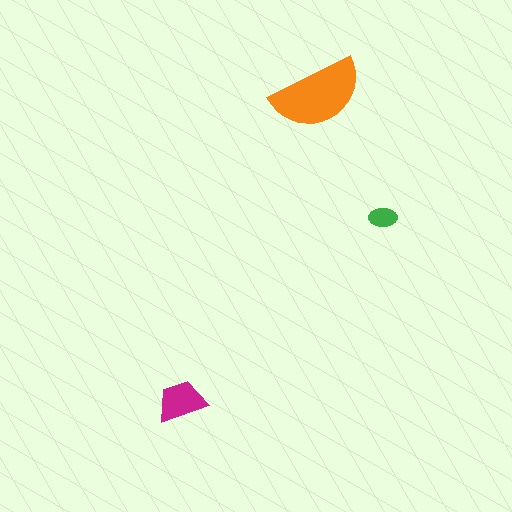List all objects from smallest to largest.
The green ellipse, the magenta trapezoid, the orange semicircle.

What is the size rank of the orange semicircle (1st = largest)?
1st.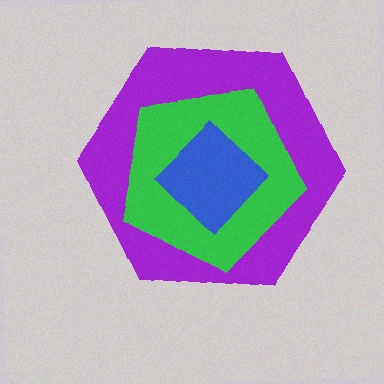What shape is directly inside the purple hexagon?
The green pentagon.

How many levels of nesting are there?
3.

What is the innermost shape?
The blue diamond.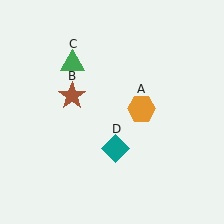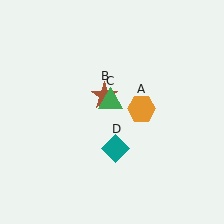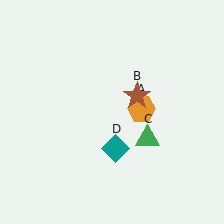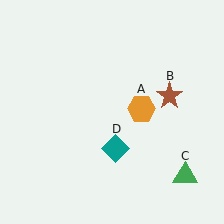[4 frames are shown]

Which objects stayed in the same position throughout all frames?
Orange hexagon (object A) and teal diamond (object D) remained stationary.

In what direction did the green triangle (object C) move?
The green triangle (object C) moved down and to the right.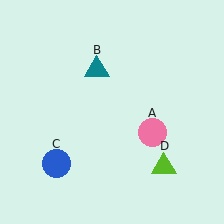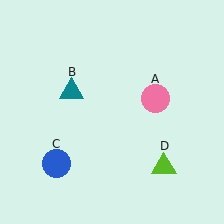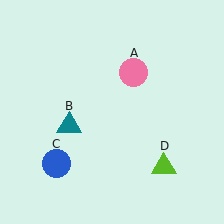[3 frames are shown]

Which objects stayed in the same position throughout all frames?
Blue circle (object C) and lime triangle (object D) remained stationary.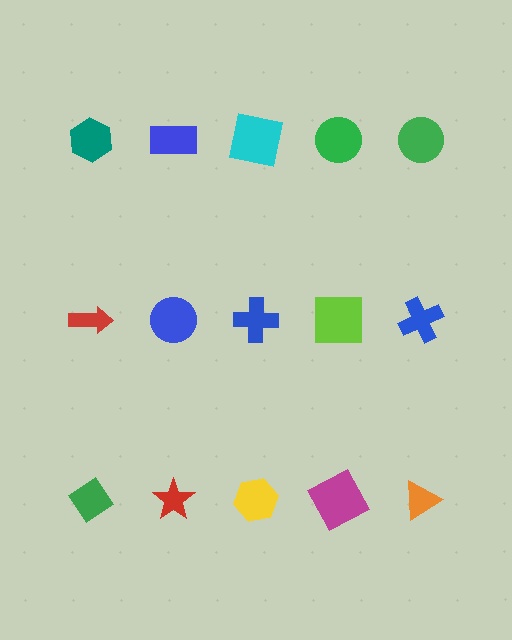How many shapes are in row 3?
5 shapes.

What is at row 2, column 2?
A blue circle.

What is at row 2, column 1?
A red arrow.